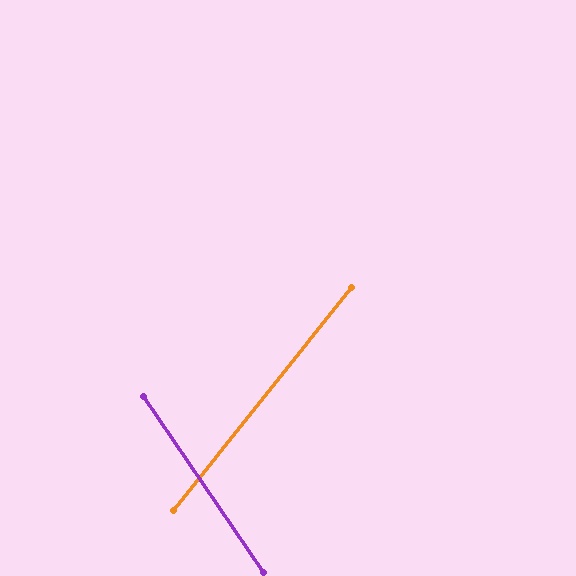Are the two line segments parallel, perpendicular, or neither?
Neither parallel nor perpendicular — they differ by about 73°.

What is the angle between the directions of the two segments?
Approximately 73 degrees.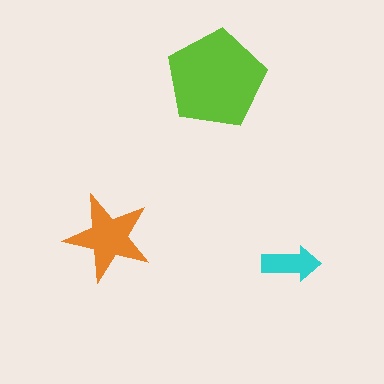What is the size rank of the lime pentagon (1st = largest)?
1st.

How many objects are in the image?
There are 3 objects in the image.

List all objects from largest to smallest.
The lime pentagon, the orange star, the cyan arrow.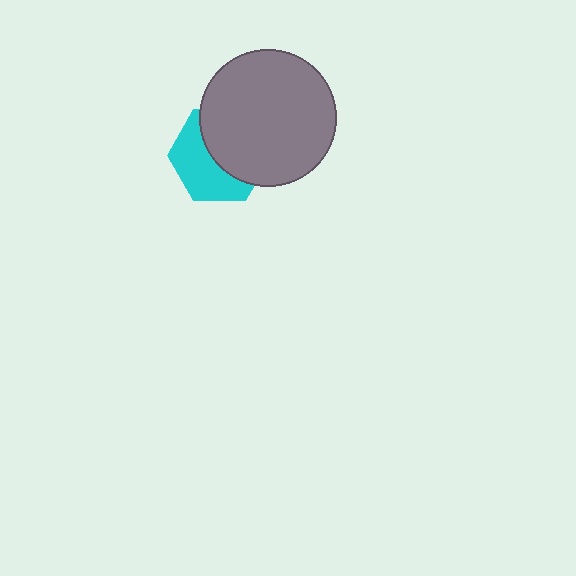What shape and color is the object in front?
The object in front is a gray circle.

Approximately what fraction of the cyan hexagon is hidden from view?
Roughly 52% of the cyan hexagon is hidden behind the gray circle.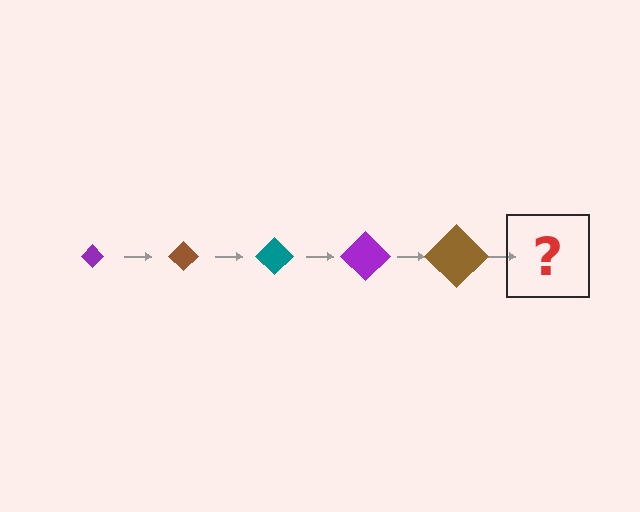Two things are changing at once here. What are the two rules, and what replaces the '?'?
The two rules are that the diamond grows larger each step and the color cycles through purple, brown, and teal. The '?' should be a teal diamond, larger than the previous one.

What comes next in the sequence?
The next element should be a teal diamond, larger than the previous one.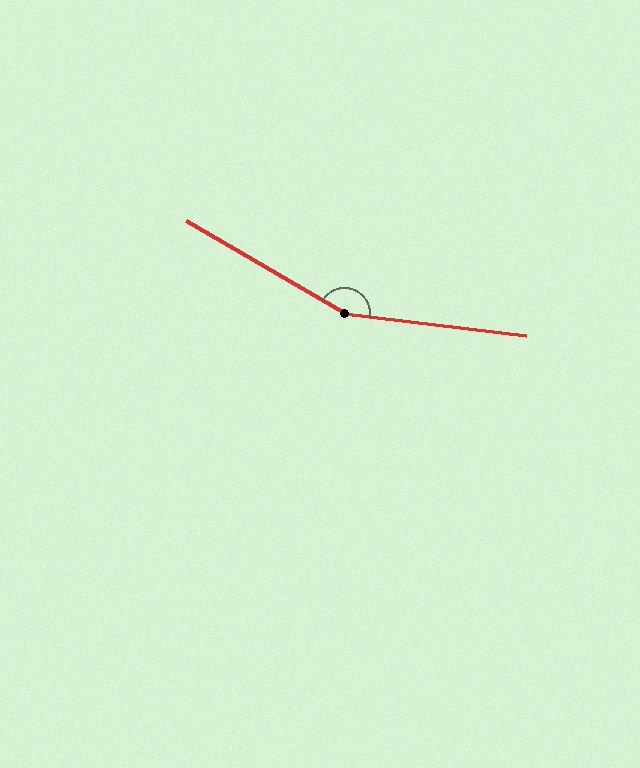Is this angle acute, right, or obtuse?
It is obtuse.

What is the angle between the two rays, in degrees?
Approximately 157 degrees.